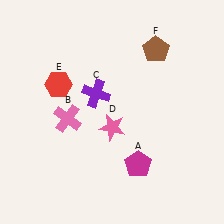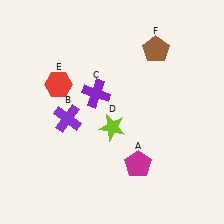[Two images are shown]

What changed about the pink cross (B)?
In Image 1, B is pink. In Image 2, it changed to purple.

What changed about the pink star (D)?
In Image 1, D is pink. In Image 2, it changed to lime.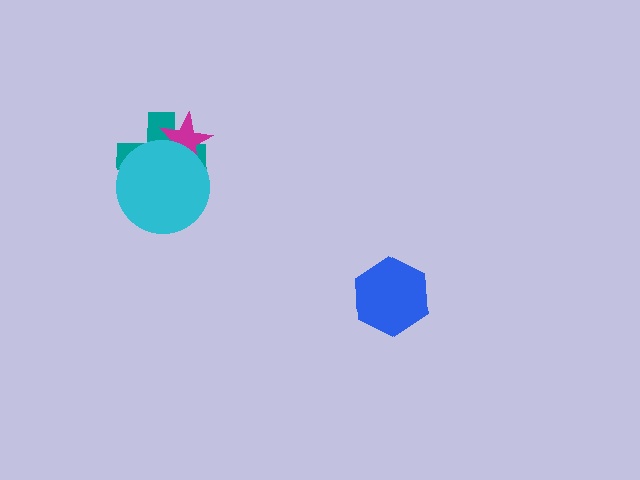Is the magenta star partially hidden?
Yes, it is partially covered by another shape.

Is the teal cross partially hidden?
Yes, it is partially covered by another shape.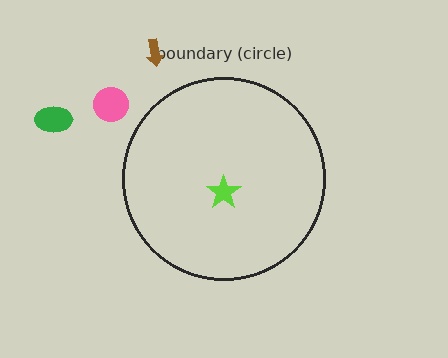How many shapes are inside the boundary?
1 inside, 3 outside.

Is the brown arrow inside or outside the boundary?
Outside.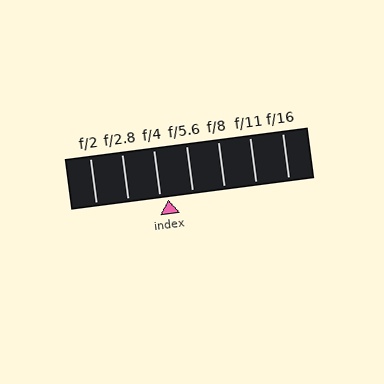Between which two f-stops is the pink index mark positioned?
The index mark is between f/4 and f/5.6.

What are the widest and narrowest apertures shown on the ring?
The widest aperture shown is f/2 and the narrowest is f/16.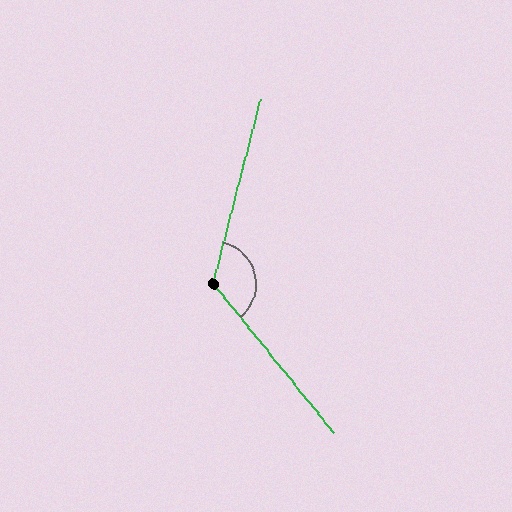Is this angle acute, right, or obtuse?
It is obtuse.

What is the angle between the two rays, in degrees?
Approximately 127 degrees.